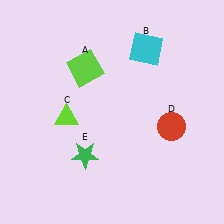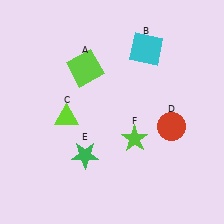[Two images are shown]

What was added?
A lime star (F) was added in Image 2.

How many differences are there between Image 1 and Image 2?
There is 1 difference between the two images.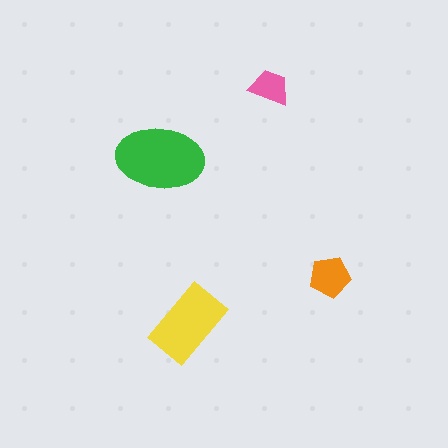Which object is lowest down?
The yellow rectangle is bottommost.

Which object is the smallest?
The pink trapezoid.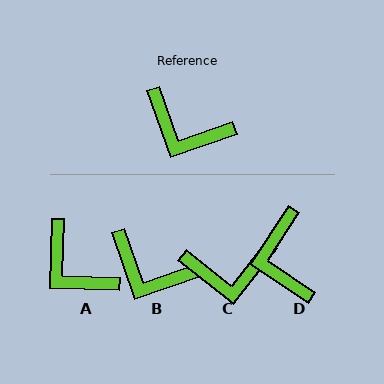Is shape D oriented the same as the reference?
No, it is off by about 53 degrees.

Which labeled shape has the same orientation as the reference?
B.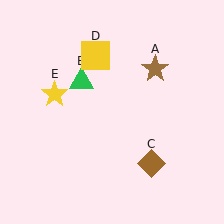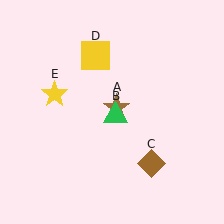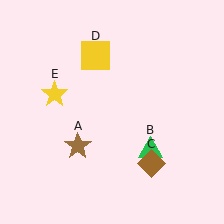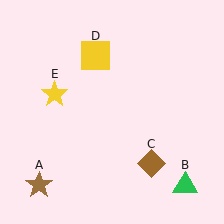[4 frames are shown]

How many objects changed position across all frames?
2 objects changed position: brown star (object A), green triangle (object B).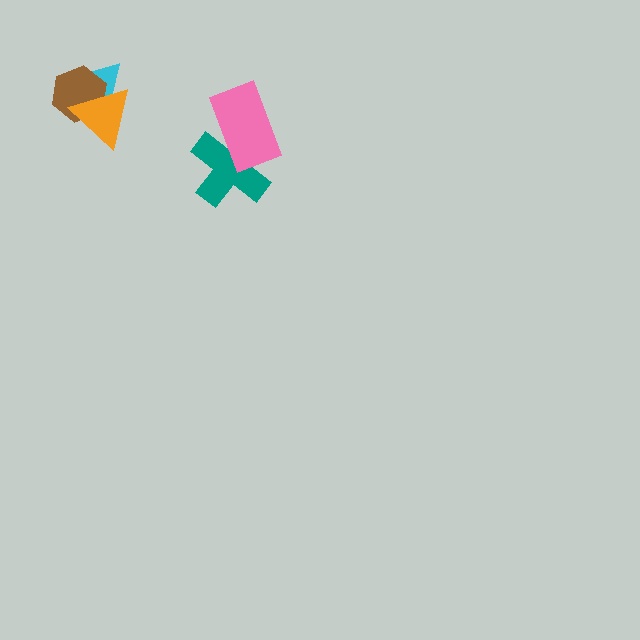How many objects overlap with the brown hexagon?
2 objects overlap with the brown hexagon.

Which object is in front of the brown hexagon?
The orange triangle is in front of the brown hexagon.